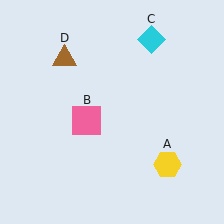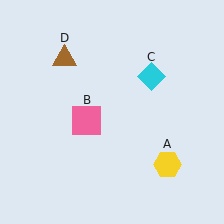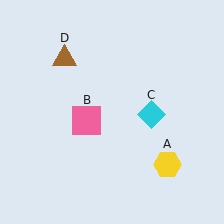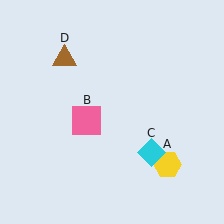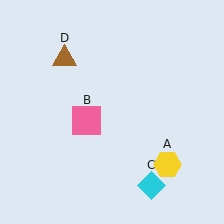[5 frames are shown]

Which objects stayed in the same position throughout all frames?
Yellow hexagon (object A) and pink square (object B) and brown triangle (object D) remained stationary.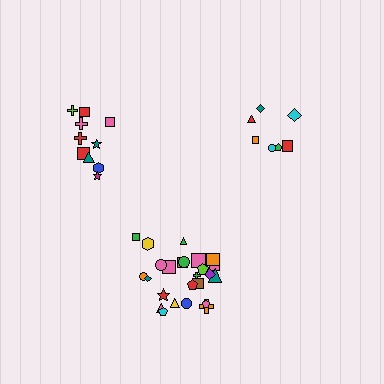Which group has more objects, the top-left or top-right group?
The top-left group.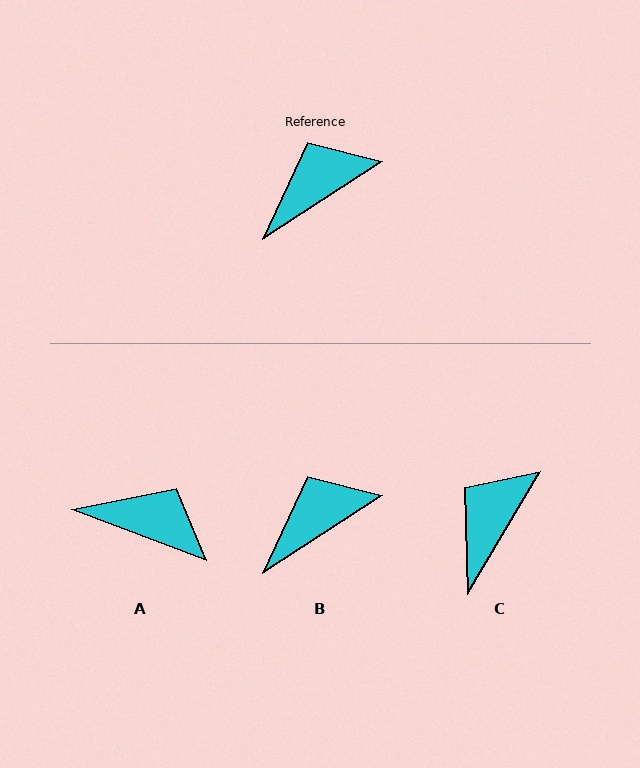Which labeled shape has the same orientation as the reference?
B.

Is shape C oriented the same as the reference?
No, it is off by about 26 degrees.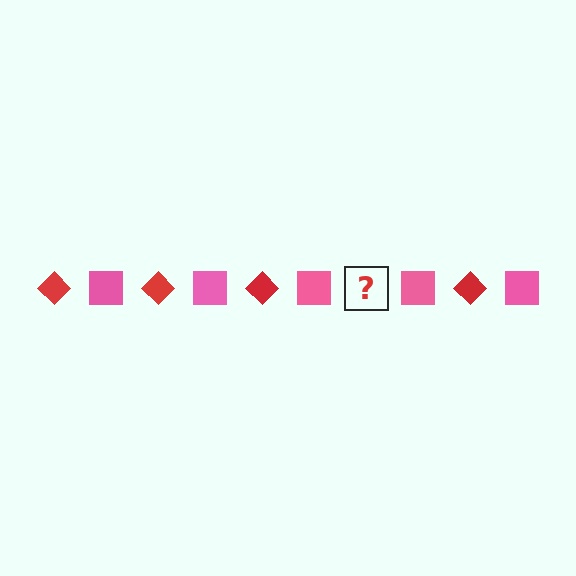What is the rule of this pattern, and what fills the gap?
The rule is that the pattern alternates between red diamond and pink square. The gap should be filled with a red diamond.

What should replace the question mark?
The question mark should be replaced with a red diamond.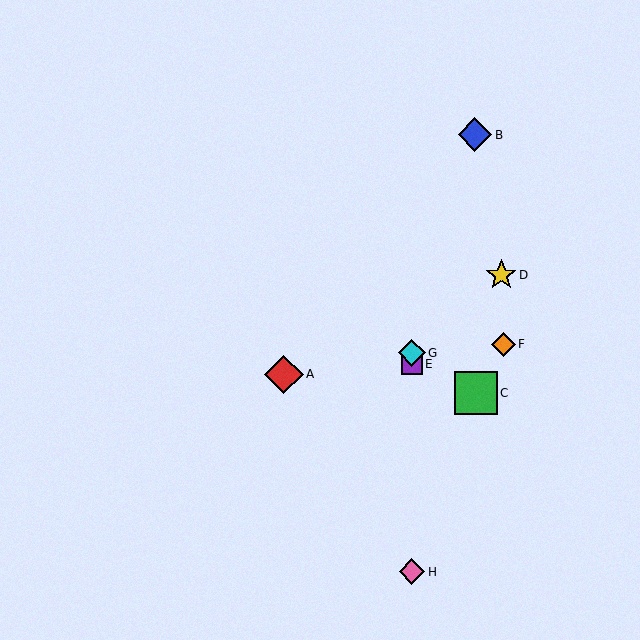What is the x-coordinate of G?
Object G is at x≈412.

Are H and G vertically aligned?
Yes, both are at x≈412.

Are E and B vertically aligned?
No, E is at x≈412 and B is at x≈475.